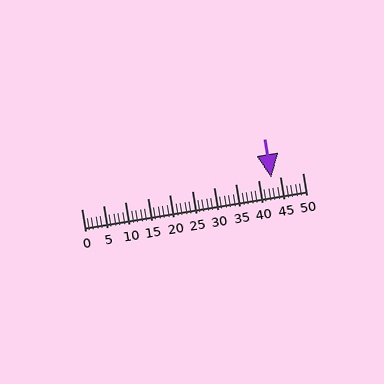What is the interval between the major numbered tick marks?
The major tick marks are spaced 5 units apart.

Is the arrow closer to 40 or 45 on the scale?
The arrow is closer to 45.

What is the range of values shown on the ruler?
The ruler shows values from 0 to 50.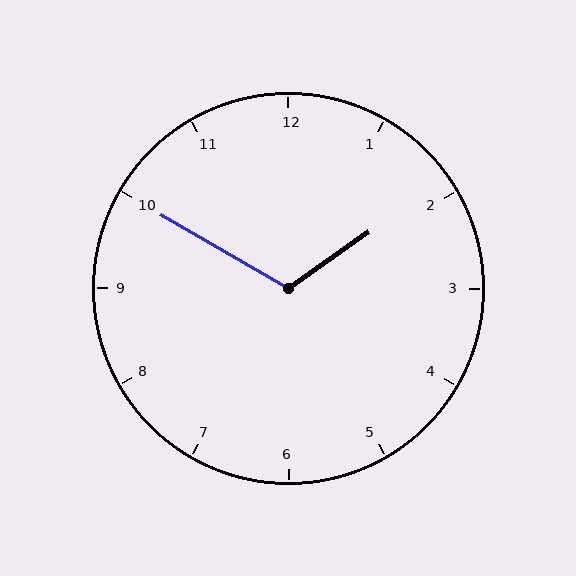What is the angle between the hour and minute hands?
Approximately 115 degrees.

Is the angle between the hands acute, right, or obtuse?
It is obtuse.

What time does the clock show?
1:50.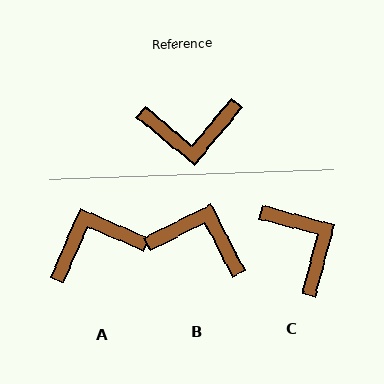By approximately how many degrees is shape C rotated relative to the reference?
Approximately 115 degrees counter-clockwise.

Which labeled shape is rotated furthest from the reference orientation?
A, about 163 degrees away.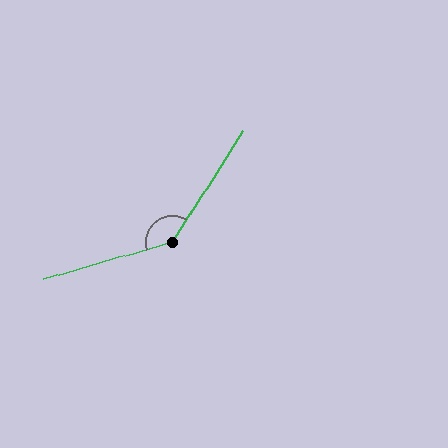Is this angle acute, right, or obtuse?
It is obtuse.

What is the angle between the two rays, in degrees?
Approximately 139 degrees.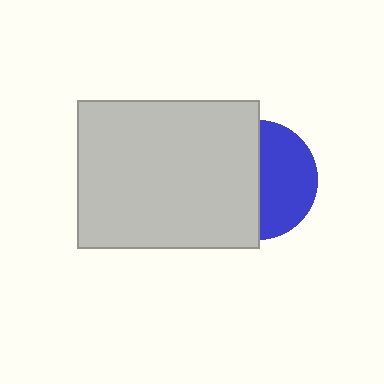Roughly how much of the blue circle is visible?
About half of it is visible (roughly 48%).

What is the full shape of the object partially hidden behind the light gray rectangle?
The partially hidden object is a blue circle.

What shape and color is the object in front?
The object in front is a light gray rectangle.